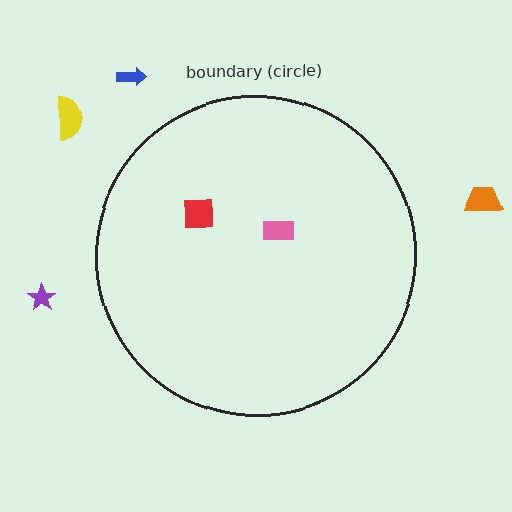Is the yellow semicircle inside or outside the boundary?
Outside.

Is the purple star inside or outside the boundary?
Outside.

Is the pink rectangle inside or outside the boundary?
Inside.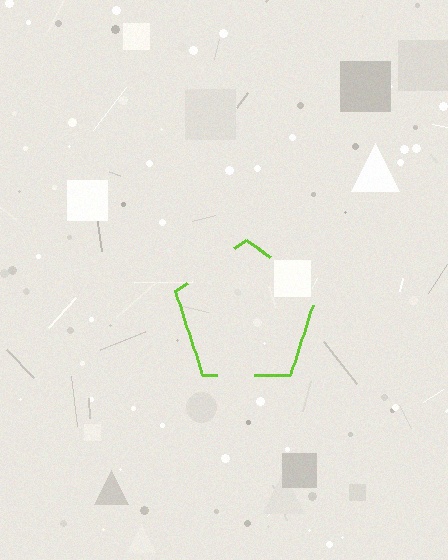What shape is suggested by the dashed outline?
The dashed outline suggests a pentagon.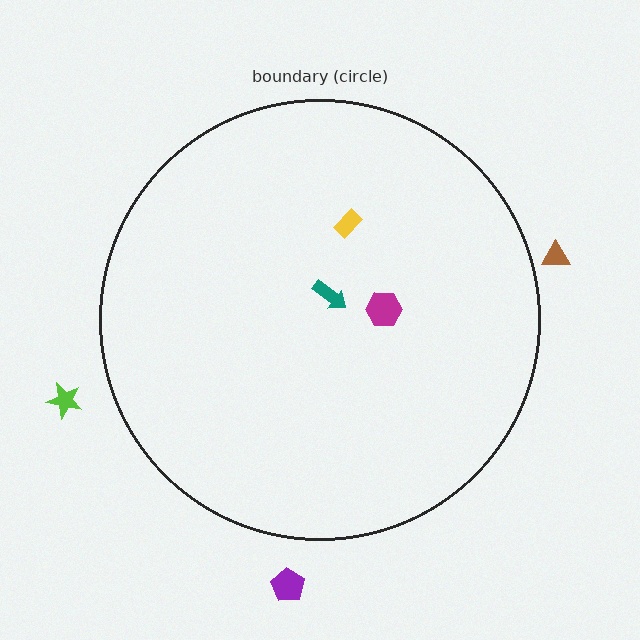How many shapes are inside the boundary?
3 inside, 3 outside.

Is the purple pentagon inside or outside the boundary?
Outside.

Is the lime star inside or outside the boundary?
Outside.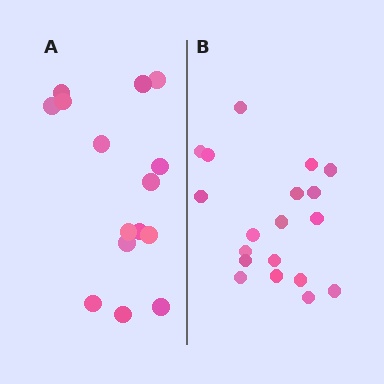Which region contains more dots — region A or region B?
Region B (the right region) has more dots.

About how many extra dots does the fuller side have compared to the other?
Region B has about 4 more dots than region A.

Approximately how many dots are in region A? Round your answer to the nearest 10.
About 20 dots. (The exact count is 15, which rounds to 20.)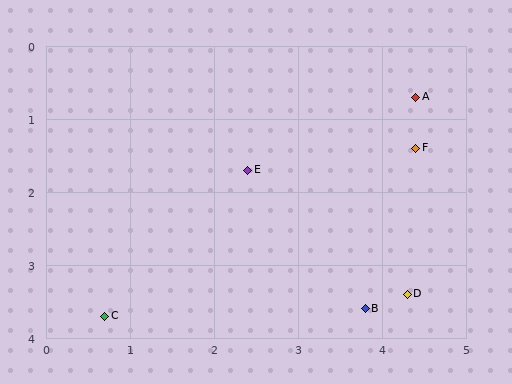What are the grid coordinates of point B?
Point B is at approximately (3.8, 3.6).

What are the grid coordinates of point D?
Point D is at approximately (4.3, 3.4).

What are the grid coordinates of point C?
Point C is at approximately (0.7, 3.7).